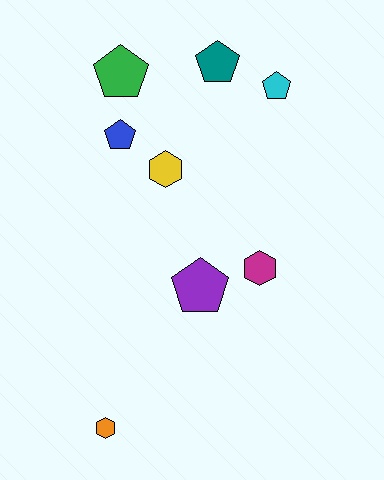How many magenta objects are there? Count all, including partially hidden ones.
There is 1 magenta object.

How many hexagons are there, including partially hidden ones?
There are 3 hexagons.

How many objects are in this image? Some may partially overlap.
There are 8 objects.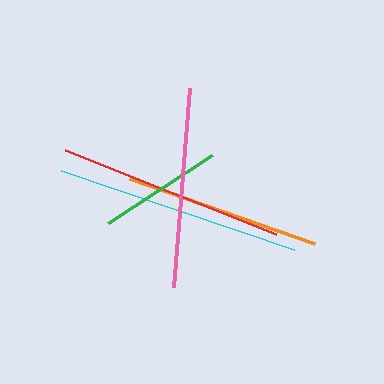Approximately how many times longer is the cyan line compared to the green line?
The cyan line is approximately 2.0 times the length of the green line.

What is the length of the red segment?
The red segment is approximately 227 pixels long.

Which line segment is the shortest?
The green line is the shortest at approximately 124 pixels.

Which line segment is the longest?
The cyan line is the longest at approximately 247 pixels.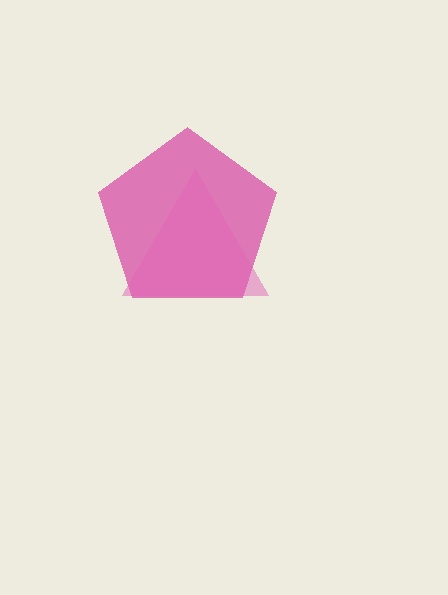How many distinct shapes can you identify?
There are 2 distinct shapes: a magenta pentagon, a pink triangle.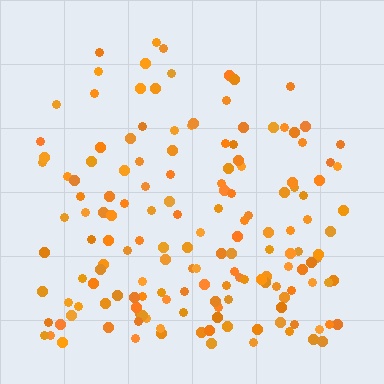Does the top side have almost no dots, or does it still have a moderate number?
Still a moderate number, just noticeably fewer than the bottom.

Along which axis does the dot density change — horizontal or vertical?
Vertical.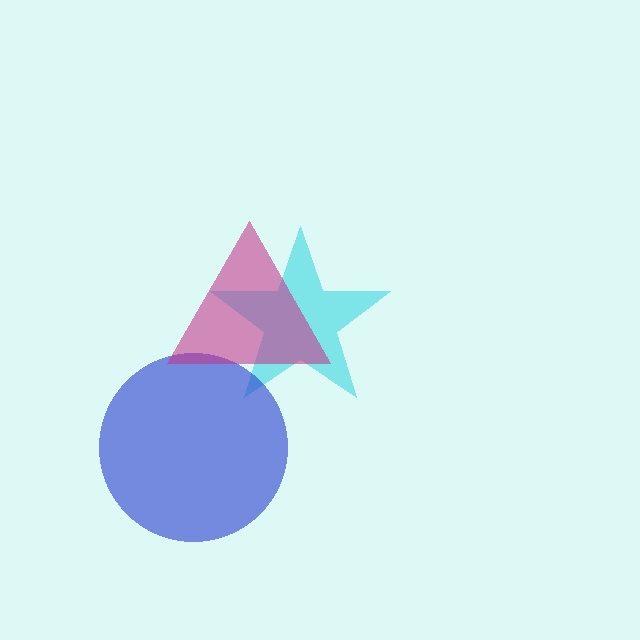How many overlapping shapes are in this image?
There are 3 overlapping shapes in the image.